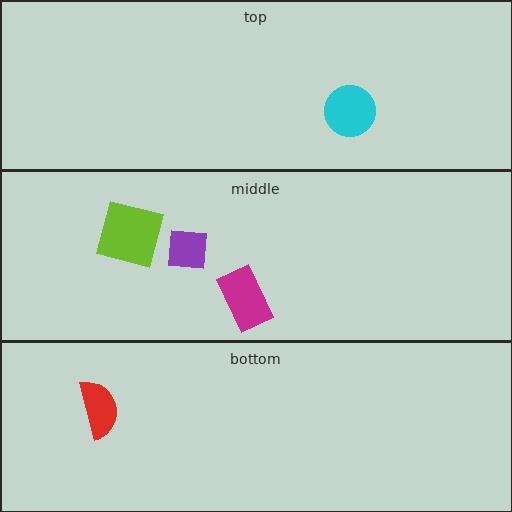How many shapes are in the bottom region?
1.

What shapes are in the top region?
The cyan circle.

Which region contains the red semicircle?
The bottom region.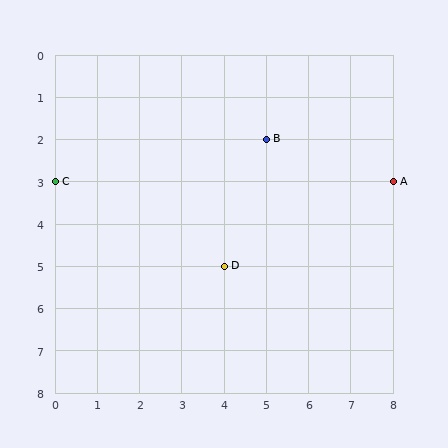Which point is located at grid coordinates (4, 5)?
Point D is at (4, 5).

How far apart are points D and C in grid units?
Points D and C are 4 columns and 2 rows apart (about 4.5 grid units diagonally).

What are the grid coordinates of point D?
Point D is at grid coordinates (4, 5).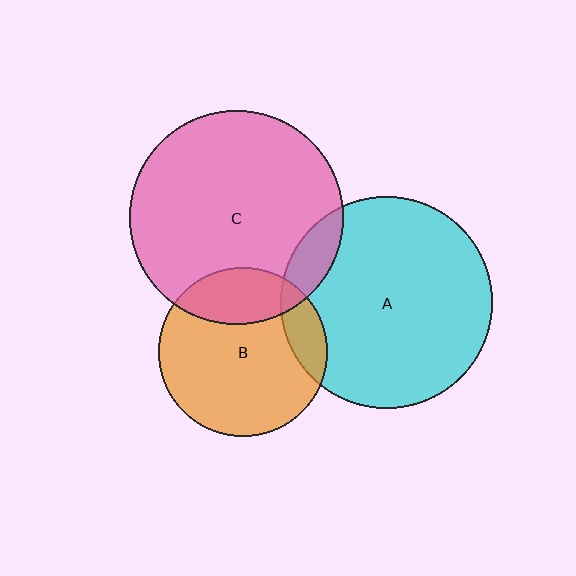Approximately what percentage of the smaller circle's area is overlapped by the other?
Approximately 10%.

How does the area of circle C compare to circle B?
Approximately 1.6 times.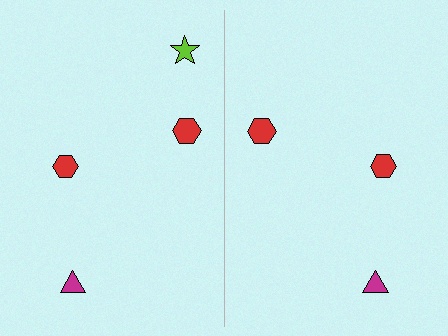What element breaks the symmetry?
A lime star is missing from the right side.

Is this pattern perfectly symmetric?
No, the pattern is not perfectly symmetric. A lime star is missing from the right side.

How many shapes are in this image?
There are 7 shapes in this image.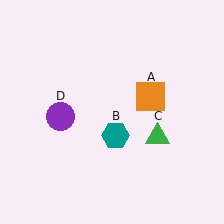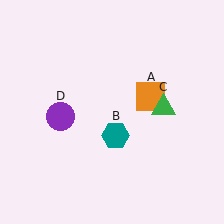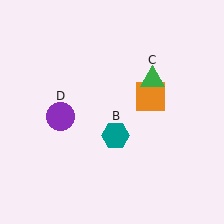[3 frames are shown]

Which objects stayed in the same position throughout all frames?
Orange square (object A) and teal hexagon (object B) and purple circle (object D) remained stationary.